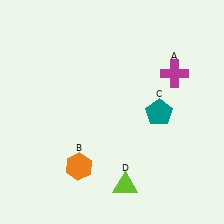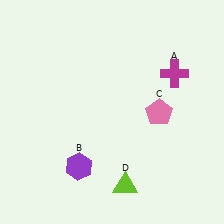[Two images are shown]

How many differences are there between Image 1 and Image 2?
There are 2 differences between the two images.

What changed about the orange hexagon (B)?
In Image 1, B is orange. In Image 2, it changed to purple.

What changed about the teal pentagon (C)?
In Image 1, C is teal. In Image 2, it changed to pink.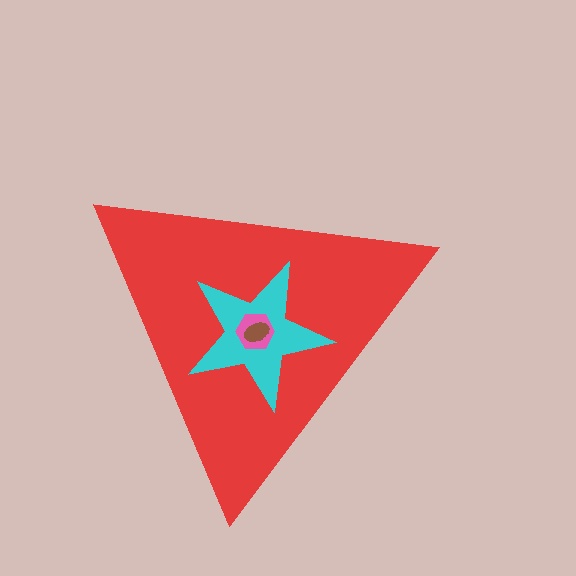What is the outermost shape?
The red triangle.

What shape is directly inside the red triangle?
The cyan star.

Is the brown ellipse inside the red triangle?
Yes.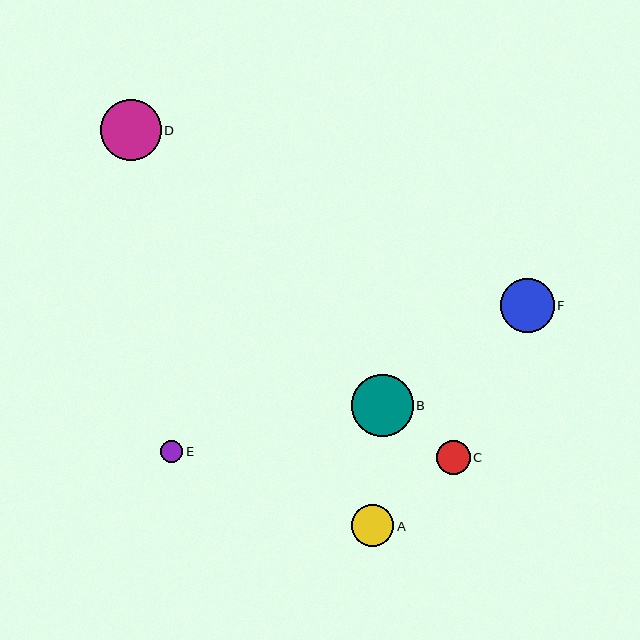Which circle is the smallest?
Circle E is the smallest with a size of approximately 22 pixels.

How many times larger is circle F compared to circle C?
Circle F is approximately 1.6 times the size of circle C.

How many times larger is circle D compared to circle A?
Circle D is approximately 1.5 times the size of circle A.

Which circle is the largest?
Circle B is the largest with a size of approximately 61 pixels.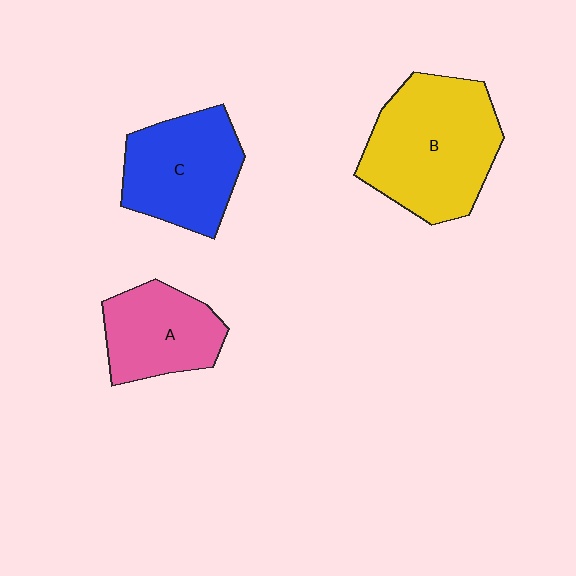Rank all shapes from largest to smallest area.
From largest to smallest: B (yellow), C (blue), A (pink).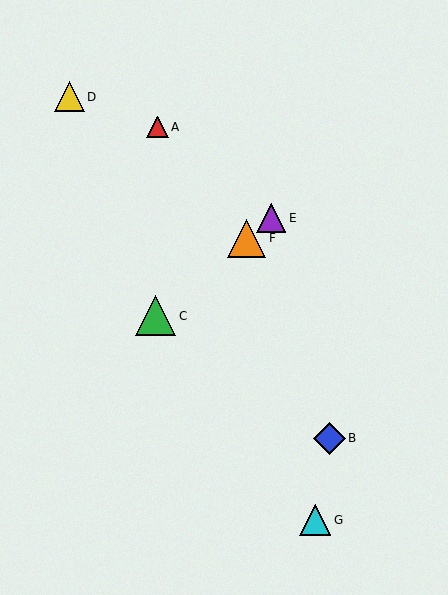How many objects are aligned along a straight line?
3 objects (C, E, F) are aligned along a straight line.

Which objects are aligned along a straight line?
Objects C, E, F are aligned along a straight line.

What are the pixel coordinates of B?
Object B is at (329, 438).